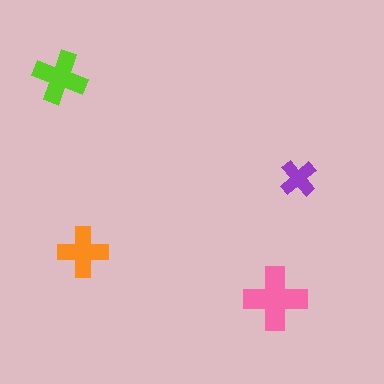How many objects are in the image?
There are 4 objects in the image.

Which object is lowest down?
The pink cross is bottommost.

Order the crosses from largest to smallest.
the pink one, the lime one, the orange one, the purple one.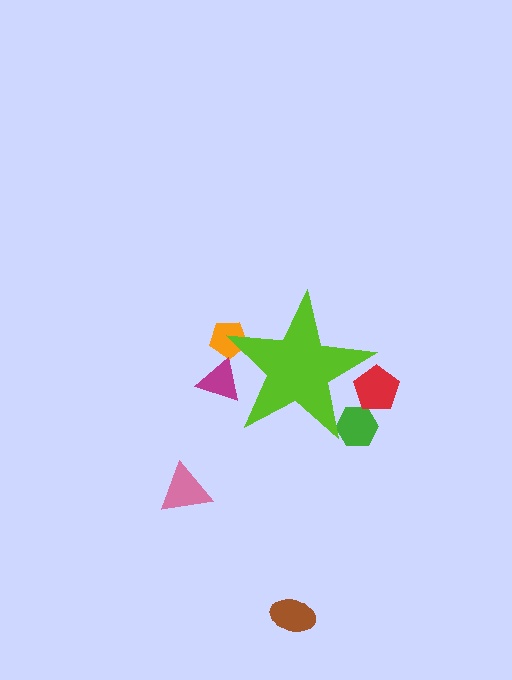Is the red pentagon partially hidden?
Yes, the red pentagon is partially hidden behind the lime star.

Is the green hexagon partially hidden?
Yes, the green hexagon is partially hidden behind the lime star.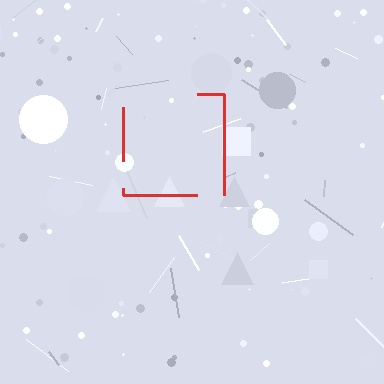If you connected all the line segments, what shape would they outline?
They would outline a square.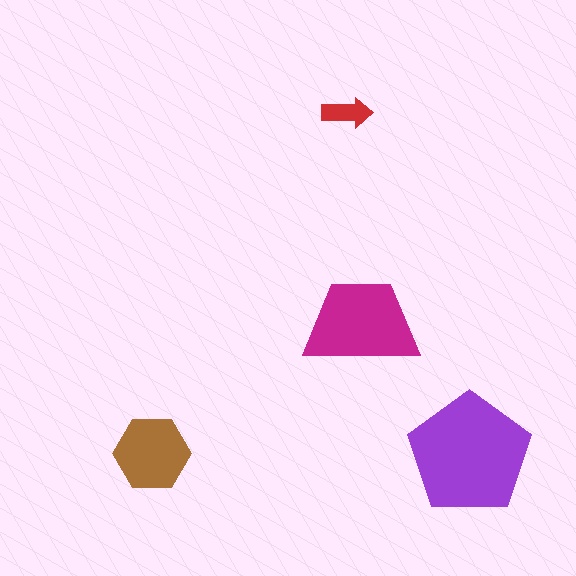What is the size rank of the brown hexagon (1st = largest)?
3rd.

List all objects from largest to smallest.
The purple pentagon, the magenta trapezoid, the brown hexagon, the red arrow.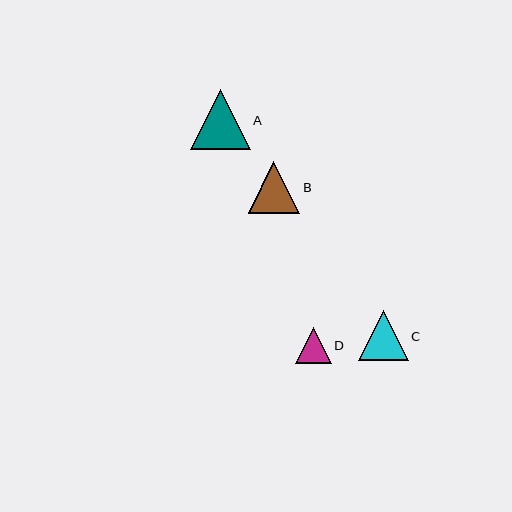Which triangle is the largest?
Triangle A is the largest with a size of approximately 60 pixels.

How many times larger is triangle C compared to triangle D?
Triangle C is approximately 1.4 times the size of triangle D.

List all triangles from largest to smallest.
From largest to smallest: A, B, C, D.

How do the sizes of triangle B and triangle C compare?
Triangle B and triangle C are approximately the same size.